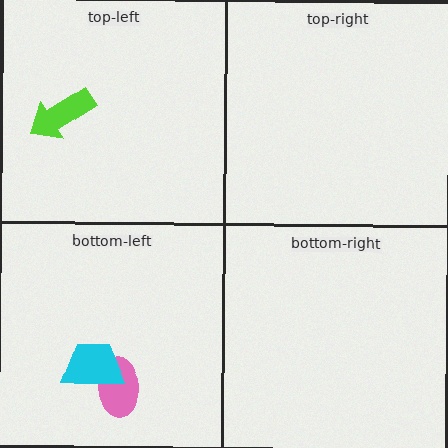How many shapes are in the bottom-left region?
2.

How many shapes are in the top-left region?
1.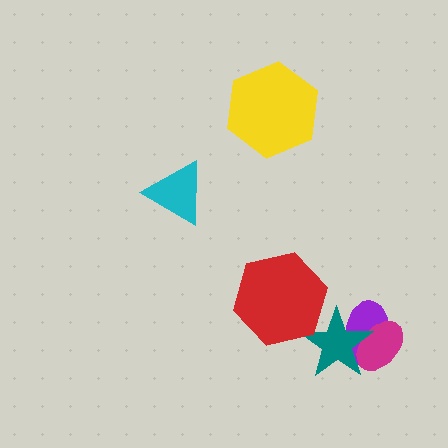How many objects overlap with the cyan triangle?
0 objects overlap with the cyan triangle.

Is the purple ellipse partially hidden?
Yes, it is partially covered by another shape.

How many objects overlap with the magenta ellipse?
2 objects overlap with the magenta ellipse.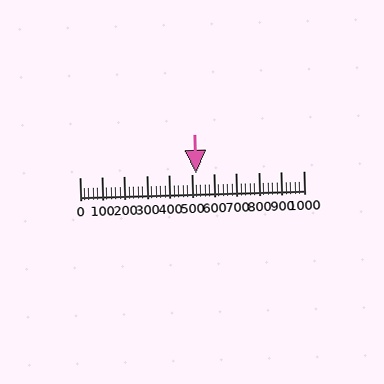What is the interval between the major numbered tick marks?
The major tick marks are spaced 100 units apart.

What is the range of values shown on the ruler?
The ruler shows values from 0 to 1000.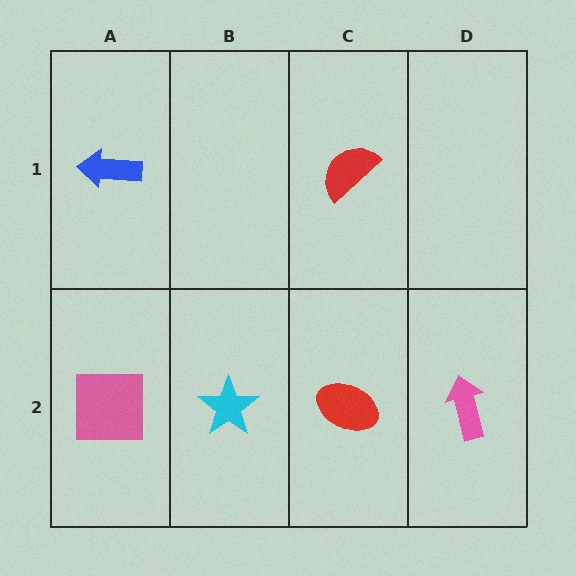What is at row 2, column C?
A red ellipse.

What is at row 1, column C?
A red semicircle.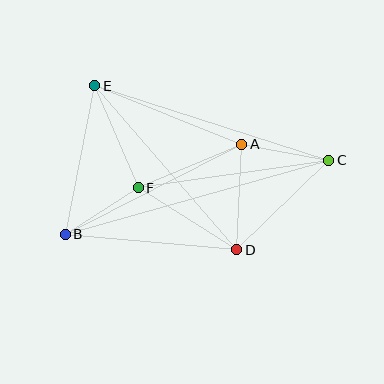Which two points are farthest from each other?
Points B and C are farthest from each other.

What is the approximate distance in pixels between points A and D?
The distance between A and D is approximately 106 pixels.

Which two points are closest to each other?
Points B and F are closest to each other.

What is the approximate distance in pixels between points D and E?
The distance between D and E is approximately 217 pixels.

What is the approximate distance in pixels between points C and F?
The distance between C and F is approximately 192 pixels.